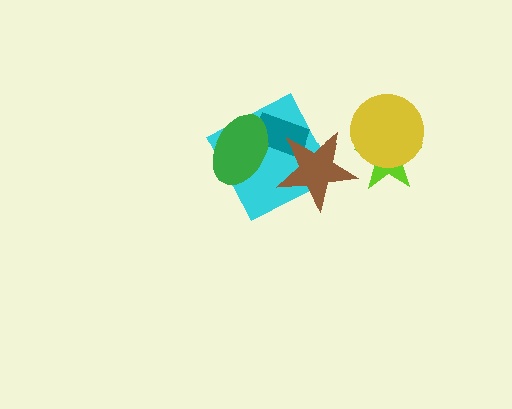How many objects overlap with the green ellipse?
2 objects overlap with the green ellipse.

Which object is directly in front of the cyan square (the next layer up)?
The teal rectangle is directly in front of the cyan square.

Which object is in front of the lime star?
The yellow circle is in front of the lime star.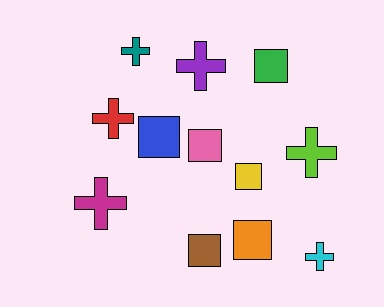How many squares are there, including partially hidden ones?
There are 6 squares.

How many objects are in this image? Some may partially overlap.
There are 12 objects.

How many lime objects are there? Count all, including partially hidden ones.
There is 1 lime object.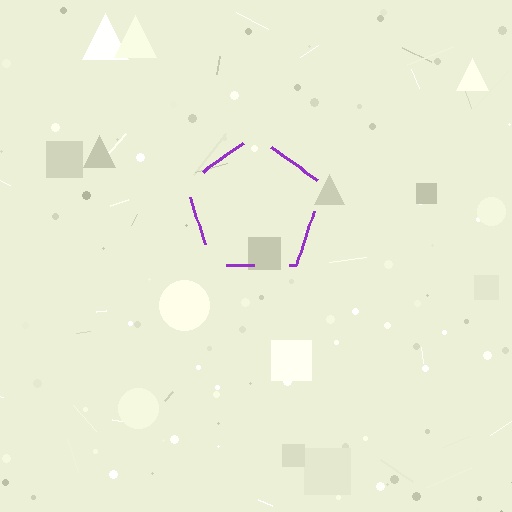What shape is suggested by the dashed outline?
The dashed outline suggests a pentagon.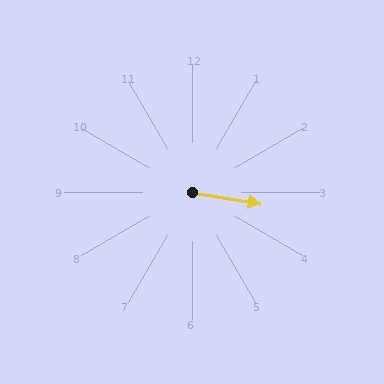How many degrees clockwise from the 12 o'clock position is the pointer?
Approximately 100 degrees.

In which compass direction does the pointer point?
East.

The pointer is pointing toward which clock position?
Roughly 3 o'clock.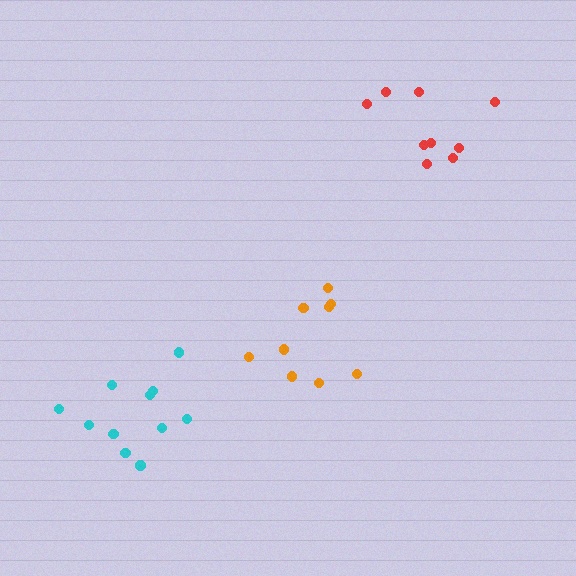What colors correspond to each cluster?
The clusters are colored: orange, cyan, red.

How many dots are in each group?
Group 1: 9 dots, Group 2: 11 dots, Group 3: 9 dots (29 total).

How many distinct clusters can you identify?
There are 3 distinct clusters.